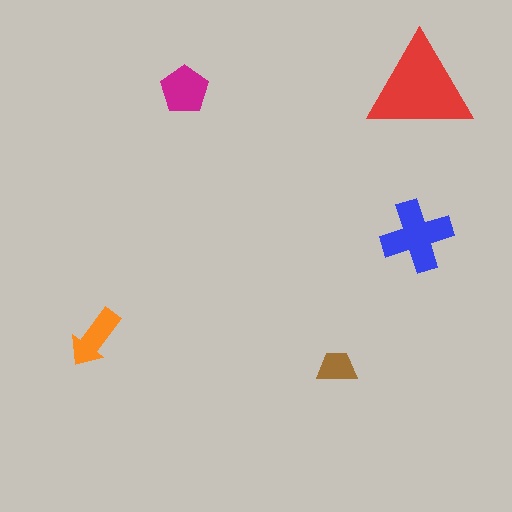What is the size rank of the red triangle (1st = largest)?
1st.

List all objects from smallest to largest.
The brown trapezoid, the orange arrow, the magenta pentagon, the blue cross, the red triangle.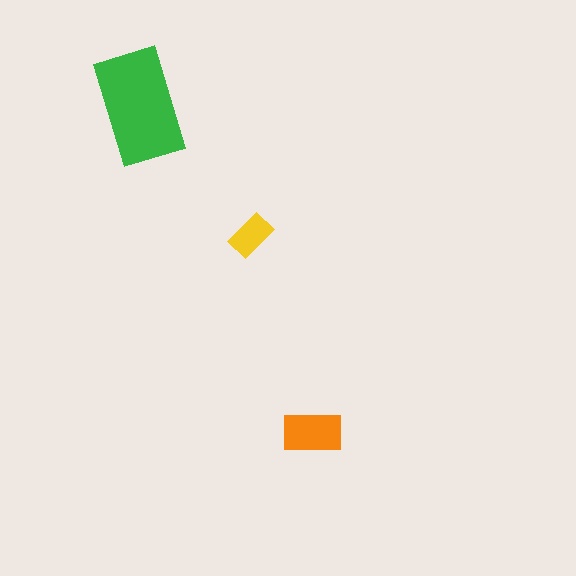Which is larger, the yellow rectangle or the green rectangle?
The green one.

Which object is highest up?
The green rectangle is topmost.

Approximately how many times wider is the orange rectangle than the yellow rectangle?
About 1.5 times wider.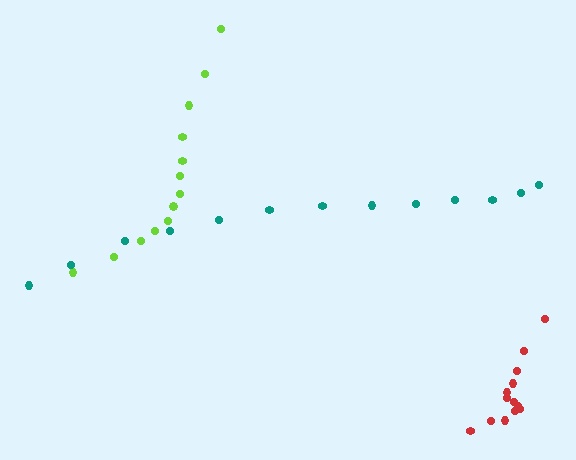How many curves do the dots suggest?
There are 3 distinct paths.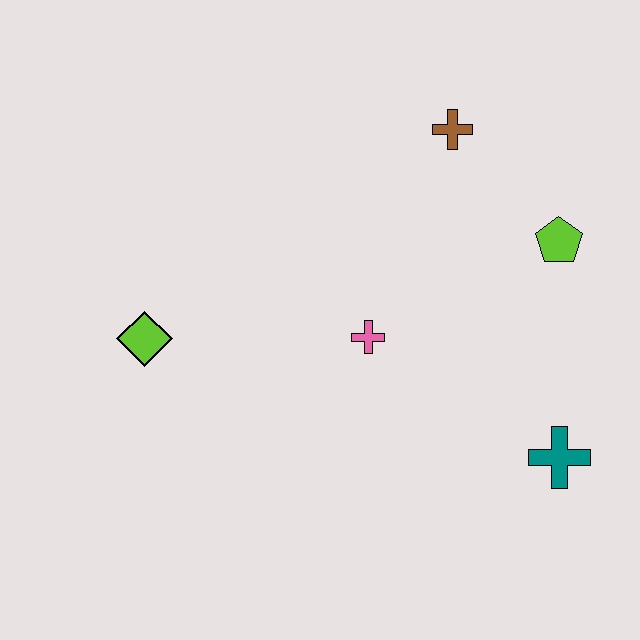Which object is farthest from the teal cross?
The lime diamond is farthest from the teal cross.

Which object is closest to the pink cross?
The lime pentagon is closest to the pink cross.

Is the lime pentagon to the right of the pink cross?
Yes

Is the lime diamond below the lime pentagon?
Yes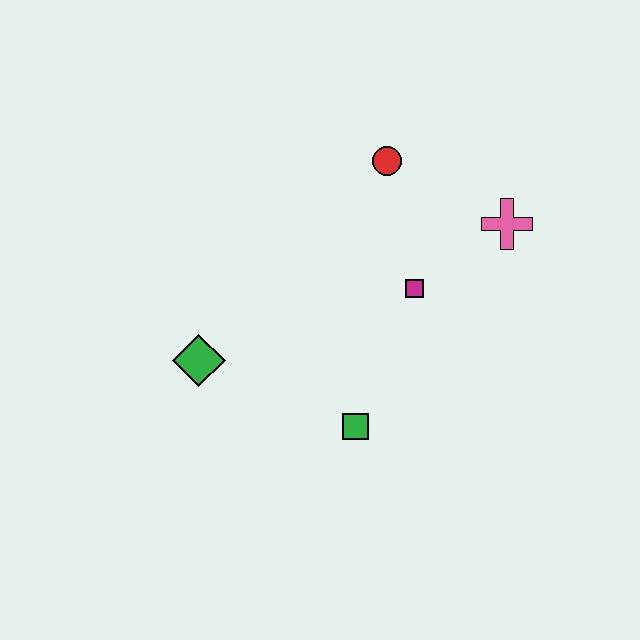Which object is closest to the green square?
The magenta square is closest to the green square.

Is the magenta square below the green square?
No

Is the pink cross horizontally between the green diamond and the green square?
No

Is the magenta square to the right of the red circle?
Yes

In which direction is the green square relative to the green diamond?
The green square is to the right of the green diamond.